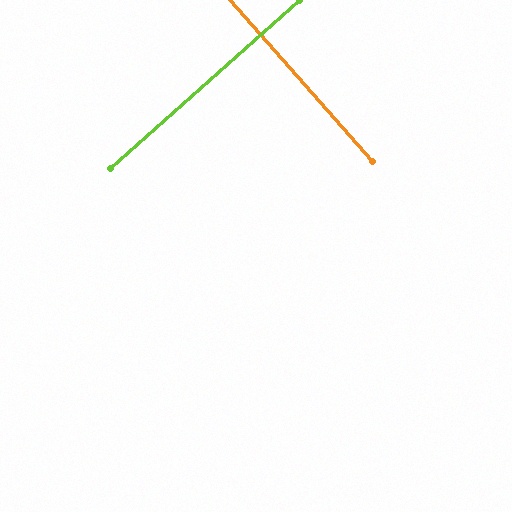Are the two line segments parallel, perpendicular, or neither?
Perpendicular — they meet at approximately 90°.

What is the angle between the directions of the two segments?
Approximately 90 degrees.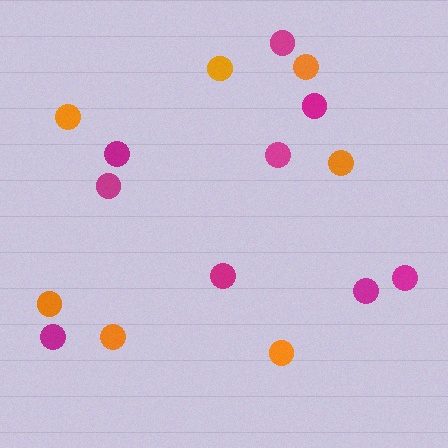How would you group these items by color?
There are 2 groups: one group of orange circles (7) and one group of magenta circles (9).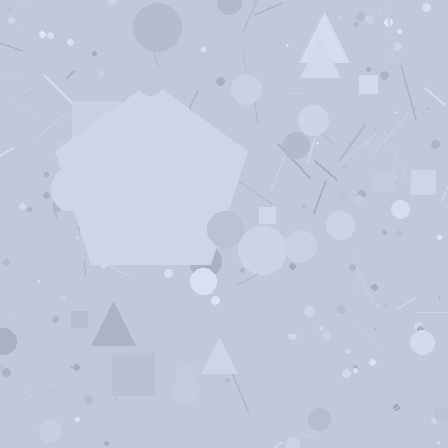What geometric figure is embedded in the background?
A pentagon is embedded in the background.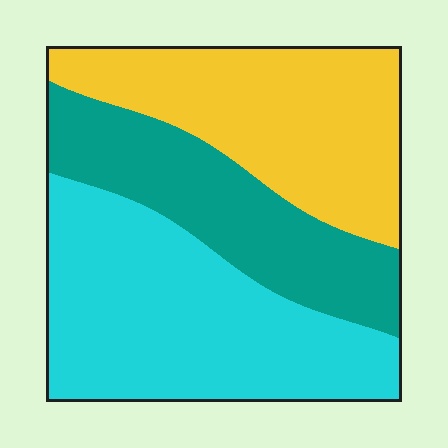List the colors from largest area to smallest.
From largest to smallest: cyan, yellow, teal.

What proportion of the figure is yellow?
Yellow covers about 35% of the figure.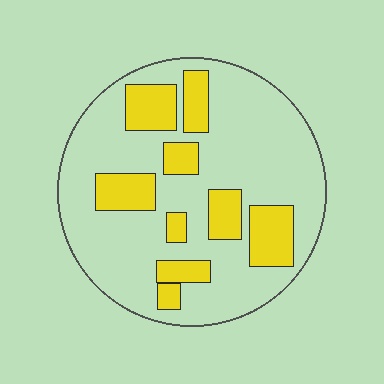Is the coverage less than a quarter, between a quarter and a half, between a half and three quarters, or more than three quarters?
Between a quarter and a half.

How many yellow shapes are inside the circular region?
9.